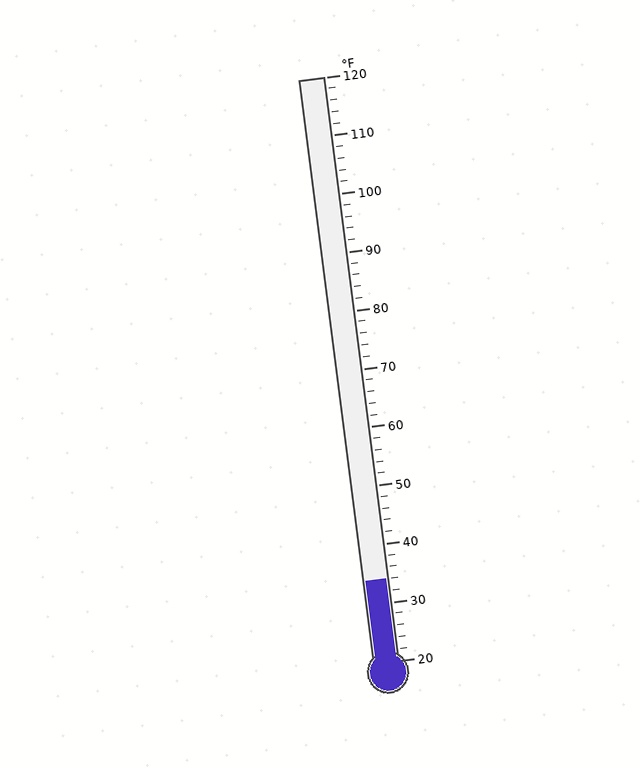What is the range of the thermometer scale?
The thermometer scale ranges from 20°F to 120°F.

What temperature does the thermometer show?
The thermometer shows approximately 34°F.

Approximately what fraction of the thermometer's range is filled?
The thermometer is filled to approximately 15% of its range.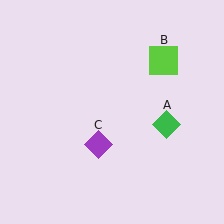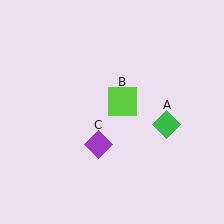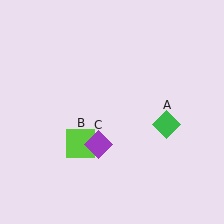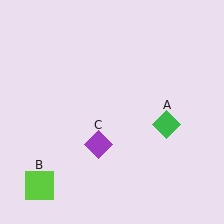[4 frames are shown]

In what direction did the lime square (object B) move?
The lime square (object B) moved down and to the left.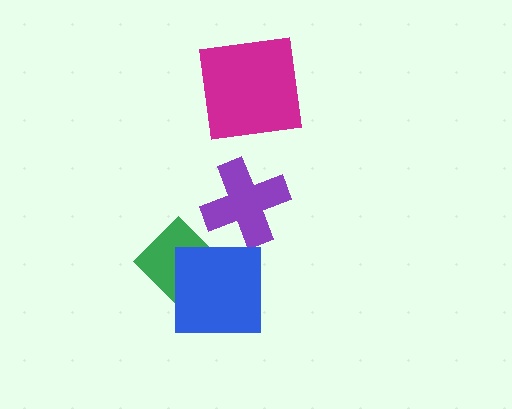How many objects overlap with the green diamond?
1 object overlaps with the green diamond.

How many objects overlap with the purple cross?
0 objects overlap with the purple cross.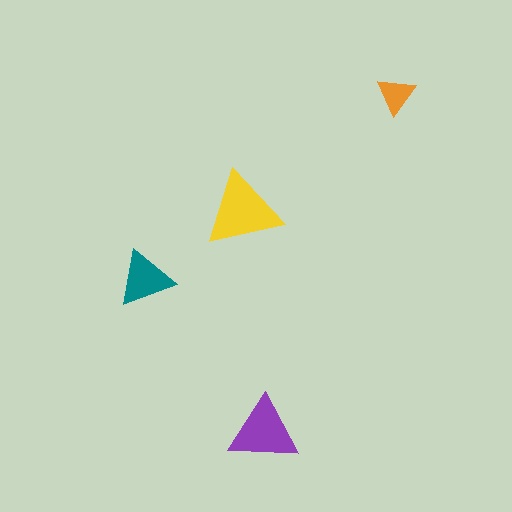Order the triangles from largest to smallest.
the yellow one, the purple one, the teal one, the orange one.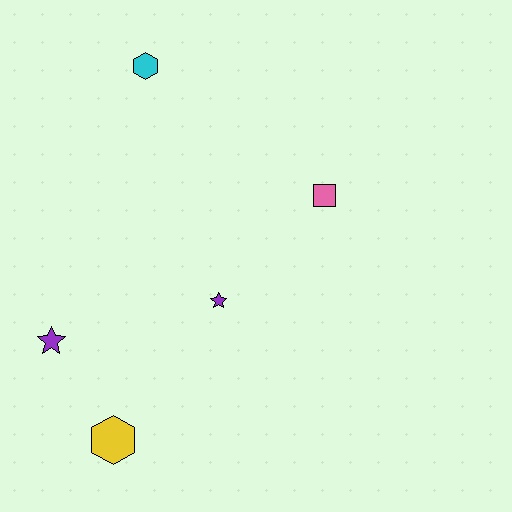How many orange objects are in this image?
There are no orange objects.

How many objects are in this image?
There are 5 objects.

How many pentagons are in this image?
There are no pentagons.